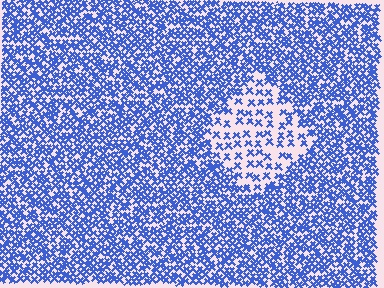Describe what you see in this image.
The image contains small blue elements arranged at two different densities. A diamond-shaped region is visible where the elements are less densely packed than the surrounding area.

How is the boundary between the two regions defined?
The boundary is defined by a change in element density (approximately 2.6x ratio). All elements are the same color, size, and shape.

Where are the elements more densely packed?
The elements are more densely packed outside the diamond boundary.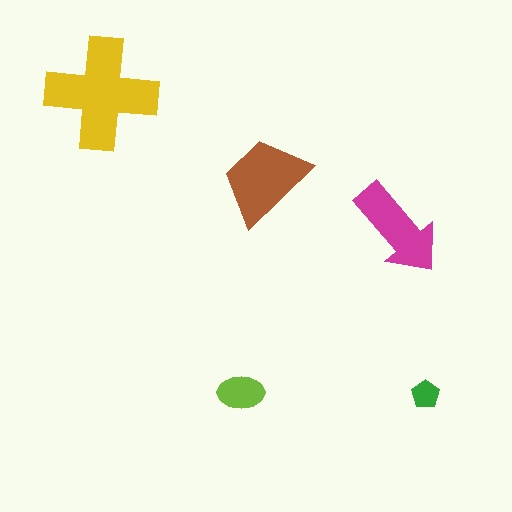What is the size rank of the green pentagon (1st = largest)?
5th.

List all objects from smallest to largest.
The green pentagon, the lime ellipse, the magenta arrow, the brown trapezoid, the yellow cross.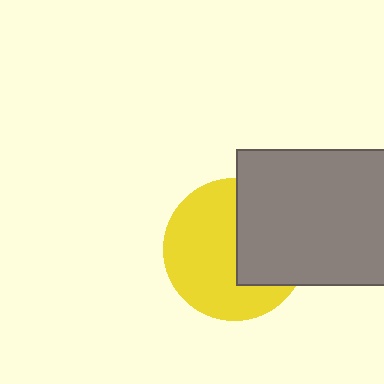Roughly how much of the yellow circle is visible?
About half of it is visible (roughly 60%).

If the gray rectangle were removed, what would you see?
You would see the complete yellow circle.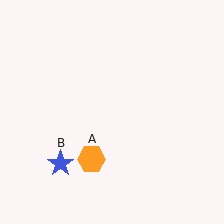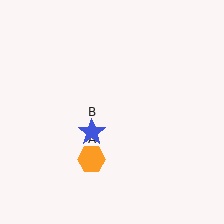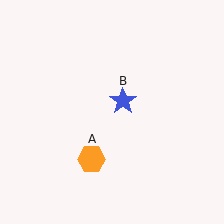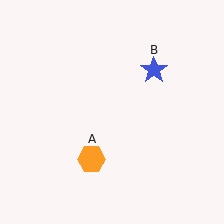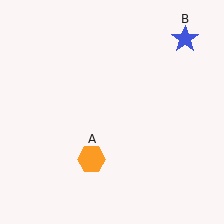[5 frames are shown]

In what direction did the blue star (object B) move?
The blue star (object B) moved up and to the right.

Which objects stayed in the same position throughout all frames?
Orange hexagon (object A) remained stationary.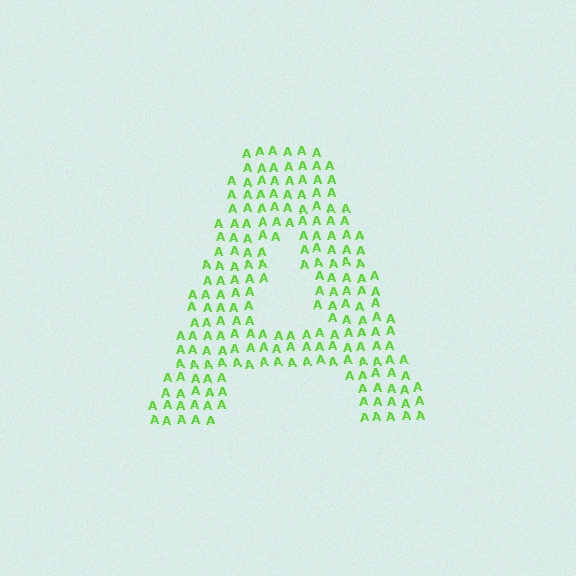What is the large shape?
The large shape is the letter A.